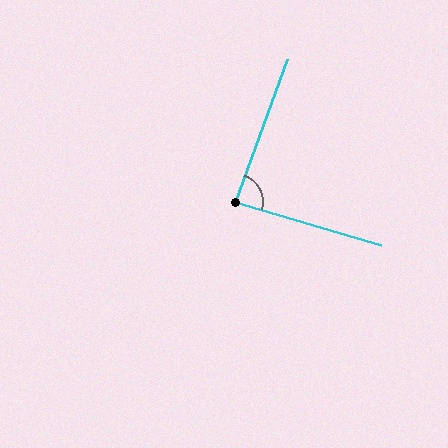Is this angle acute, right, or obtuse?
It is approximately a right angle.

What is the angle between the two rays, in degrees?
Approximately 86 degrees.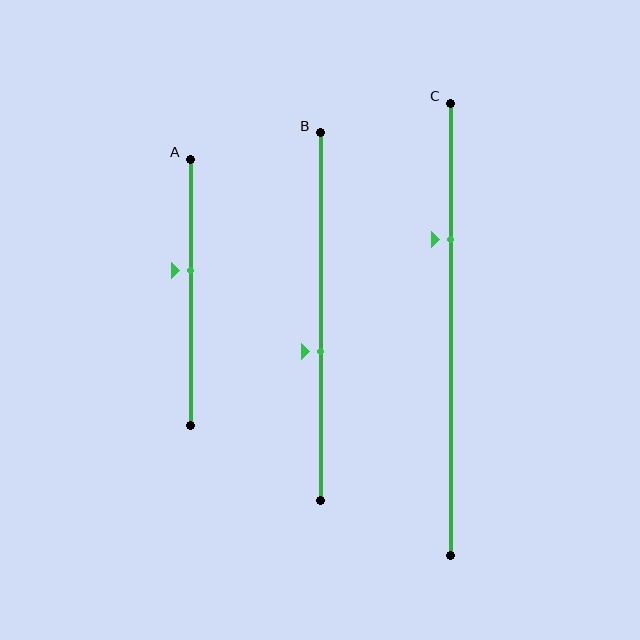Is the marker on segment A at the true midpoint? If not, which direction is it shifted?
No, the marker on segment A is shifted upward by about 8% of the segment length.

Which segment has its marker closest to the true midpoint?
Segment A has its marker closest to the true midpoint.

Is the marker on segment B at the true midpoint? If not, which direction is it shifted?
No, the marker on segment B is shifted downward by about 10% of the segment length.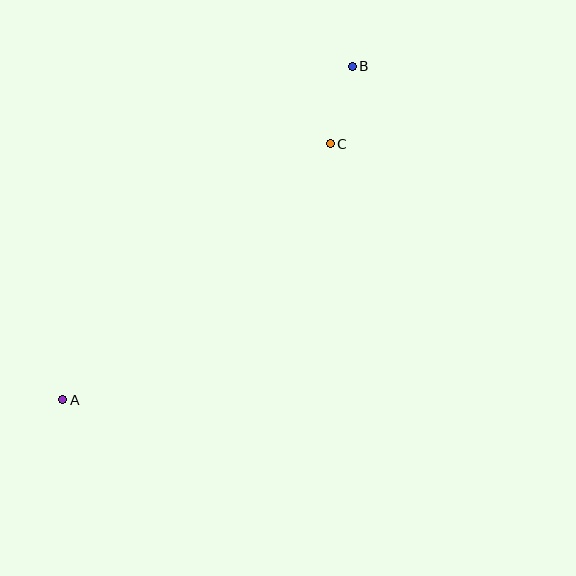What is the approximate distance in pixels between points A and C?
The distance between A and C is approximately 370 pixels.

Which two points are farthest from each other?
Points A and B are farthest from each other.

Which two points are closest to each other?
Points B and C are closest to each other.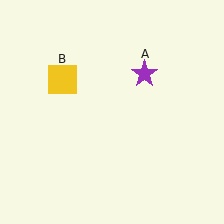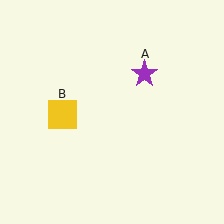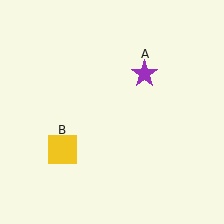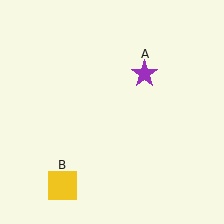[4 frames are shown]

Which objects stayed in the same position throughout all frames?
Purple star (object A) remained stationary.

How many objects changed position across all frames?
1 object changed position: yellow square (object B).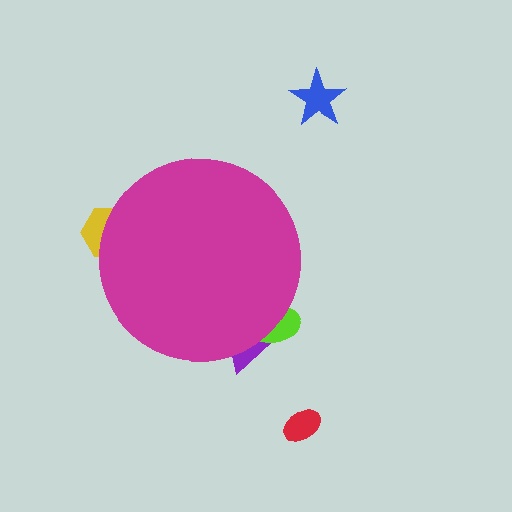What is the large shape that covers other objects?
A magenta circle.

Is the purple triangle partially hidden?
Yes, the purple triangle is partially hidden behind the magenta circle.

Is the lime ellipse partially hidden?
Yes, the lime ellipse is partially hidden behind the magenta circle.